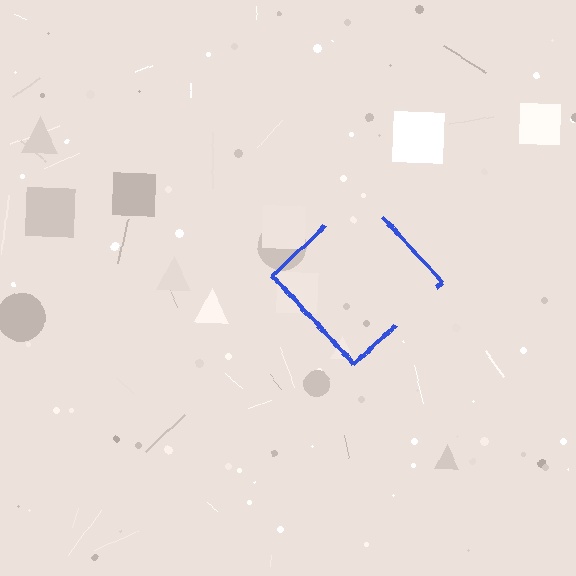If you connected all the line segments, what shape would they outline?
They would outline a diamond.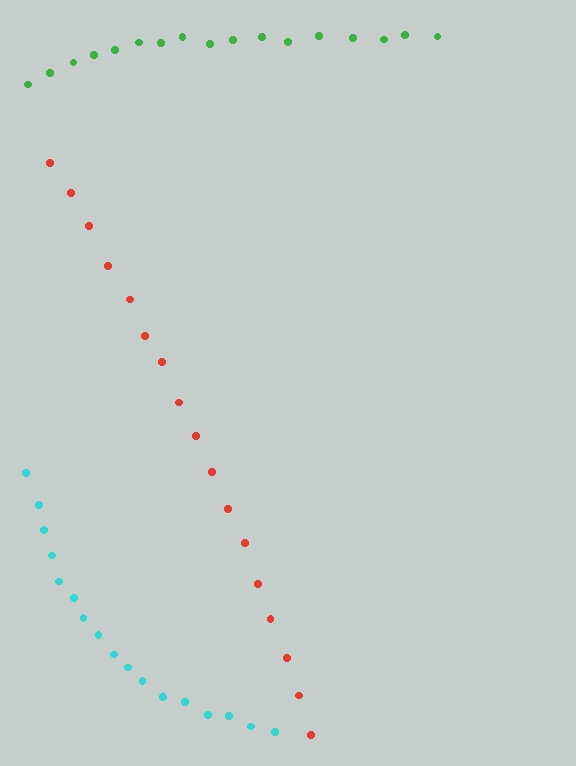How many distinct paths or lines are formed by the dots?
There are 3 distinct paths.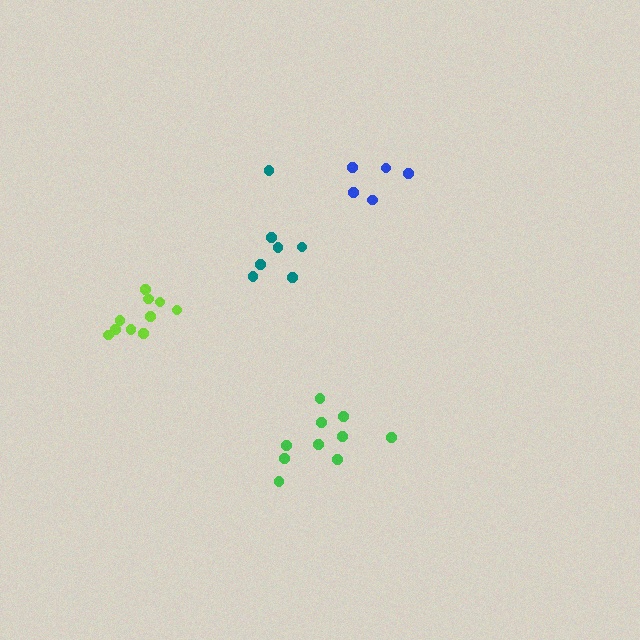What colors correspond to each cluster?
The clusters are colored: lime, blue, green, teal.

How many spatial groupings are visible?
There are 4 spatial groupings.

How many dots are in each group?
Group 1: 10 dots, Group 2: 5 dots, Group 3: 10 dots, Group 4: 7 dots (32 total).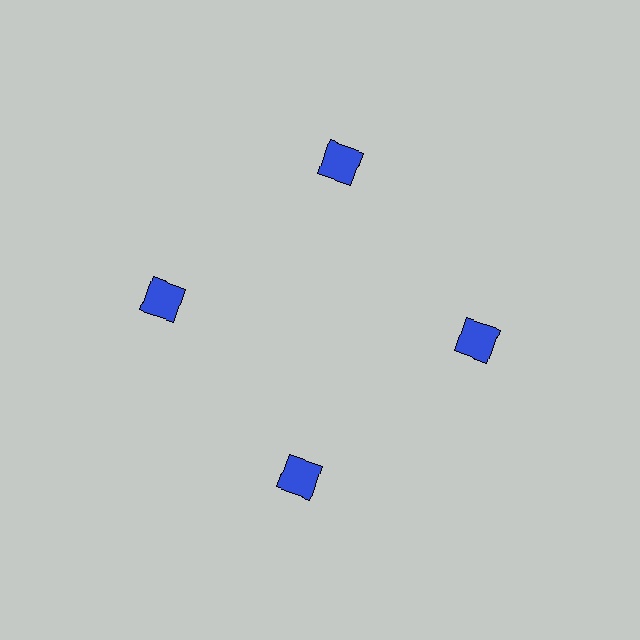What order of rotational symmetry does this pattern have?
This pattern has 4-fold rotational symmetry.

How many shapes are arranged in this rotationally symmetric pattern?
There are 4 shapes, arranged in 4 groups of 1.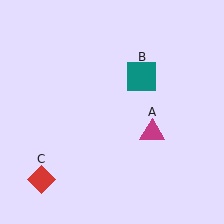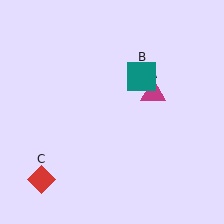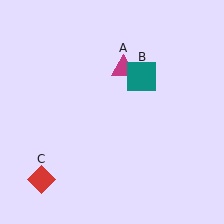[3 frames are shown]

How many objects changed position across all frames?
1 object changed position: magenta triangle (object A).